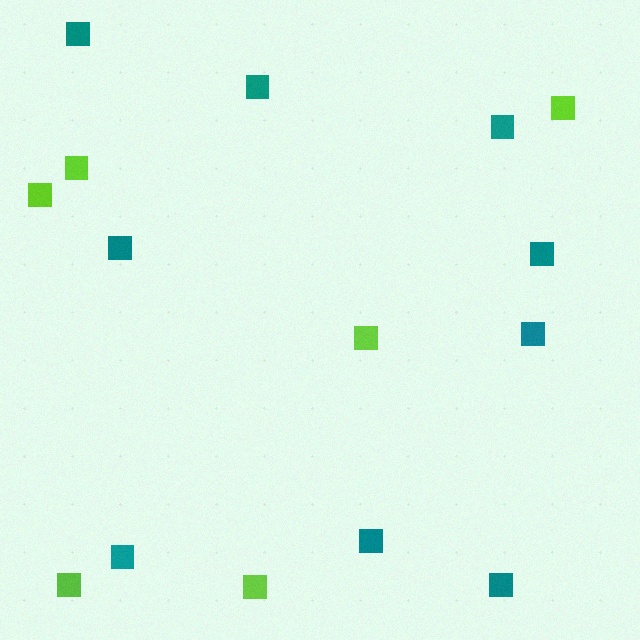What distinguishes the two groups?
There are 2 groups: one group of lime squares (6) and one group of teal squares (9).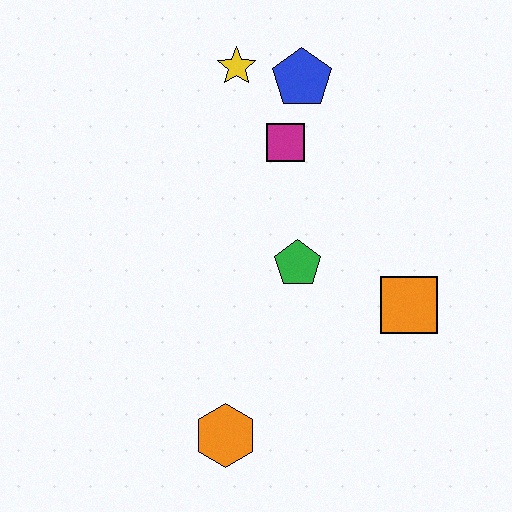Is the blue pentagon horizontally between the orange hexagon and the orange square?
Yes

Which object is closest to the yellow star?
The blue pentagon is closest to the yellow star.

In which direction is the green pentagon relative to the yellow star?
The green pentagon is below the yellow star.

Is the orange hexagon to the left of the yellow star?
Yes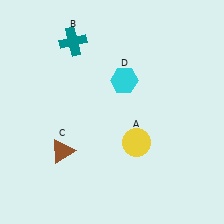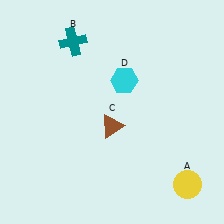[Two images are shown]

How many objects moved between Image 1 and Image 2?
2 objects moved between the two images.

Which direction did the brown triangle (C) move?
The brown triangle (C) moved right.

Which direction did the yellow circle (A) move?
The yellow circle (A) moved right.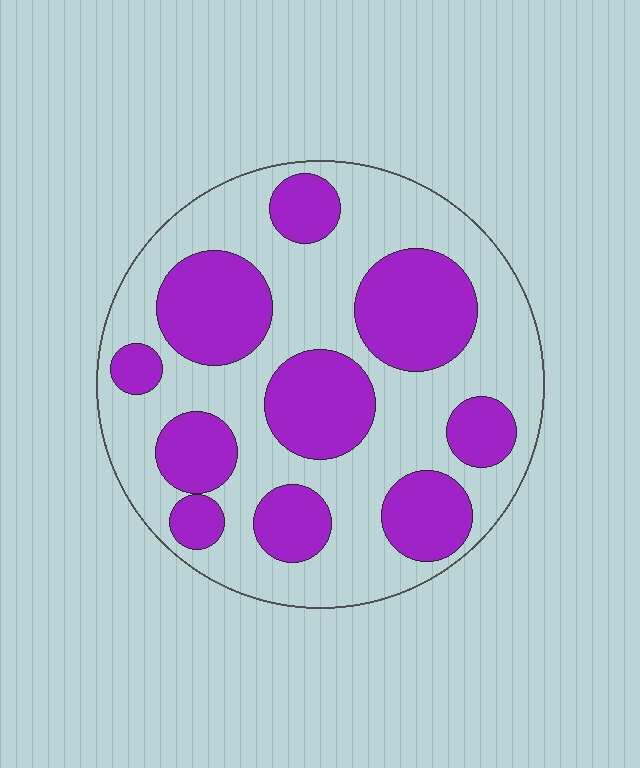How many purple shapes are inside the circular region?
10.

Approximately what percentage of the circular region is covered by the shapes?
Approximately 40%.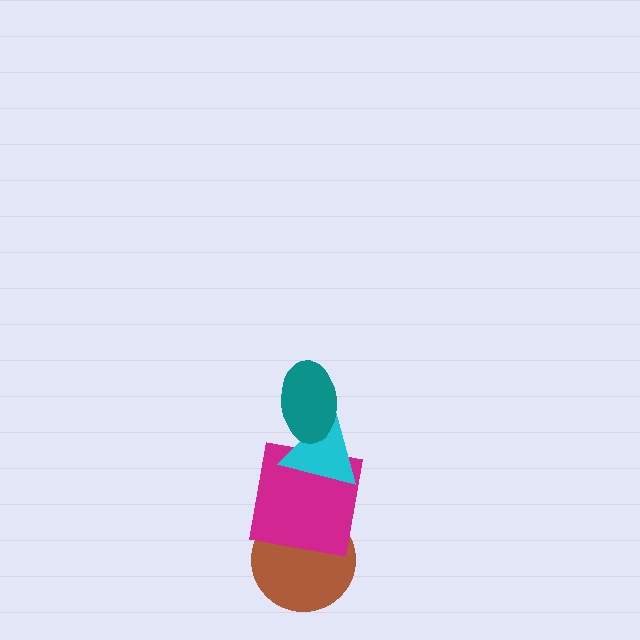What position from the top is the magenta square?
The magenta square is 3rd from the top.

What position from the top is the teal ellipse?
The teal ellipse is 1st from the top.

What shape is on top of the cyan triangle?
The teal ellipse is on top of the cyan triangle.